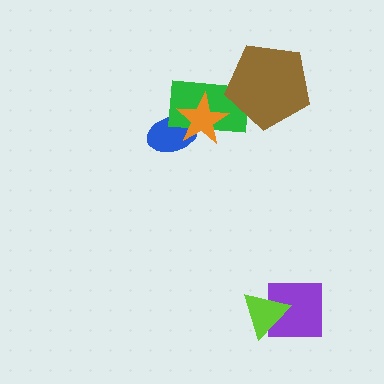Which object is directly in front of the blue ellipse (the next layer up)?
The green rectangle is directly in front of the blue ellipse.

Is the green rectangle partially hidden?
Yes, it is partially covered by another shape.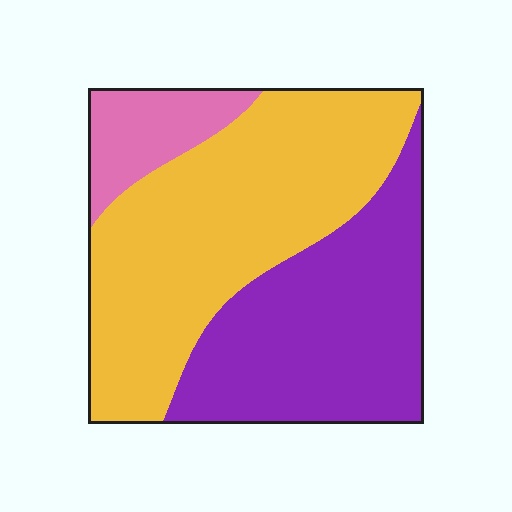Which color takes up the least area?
Pink, at roughly 10%.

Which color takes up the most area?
Yellow, at roughly 50%.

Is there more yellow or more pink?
Yellow.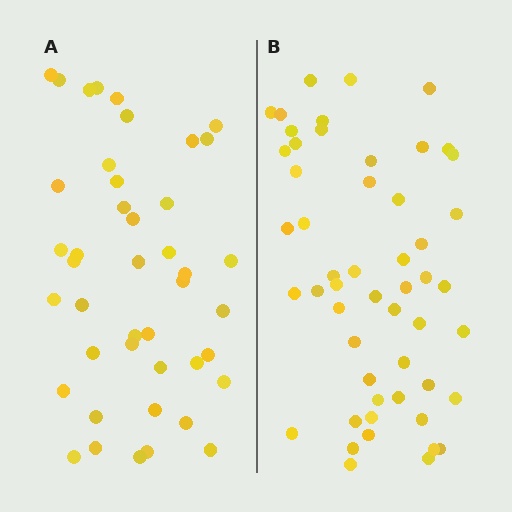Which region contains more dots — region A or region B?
Region B (the right region) has more dots.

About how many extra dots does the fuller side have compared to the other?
Region B has roughly 8 or so more dots than region A.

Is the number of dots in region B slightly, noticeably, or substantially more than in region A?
Region B has only slightly more — the two regions are fairly close. The ratio is roughly 1.2 to 1.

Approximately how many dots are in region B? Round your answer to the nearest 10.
About 50 dots. (The exact count is 52, which rounds to 50.)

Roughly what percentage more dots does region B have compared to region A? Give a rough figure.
About 20% more.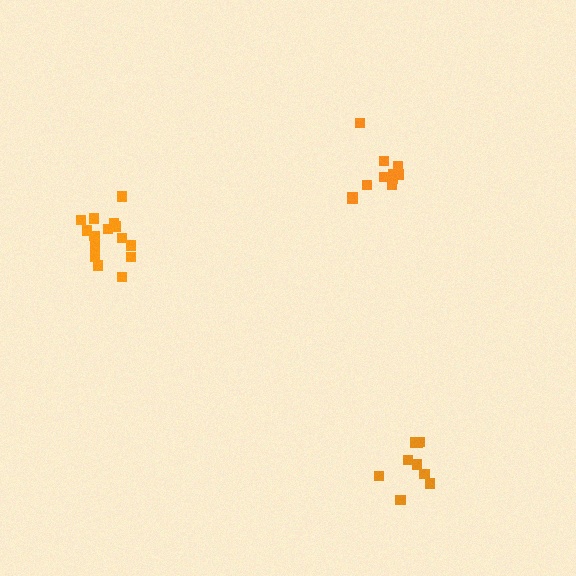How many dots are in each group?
Group 1: 15 dots, Group 2: 9 dots, Group 3: 12 dots (36 total).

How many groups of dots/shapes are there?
There are 3 groups.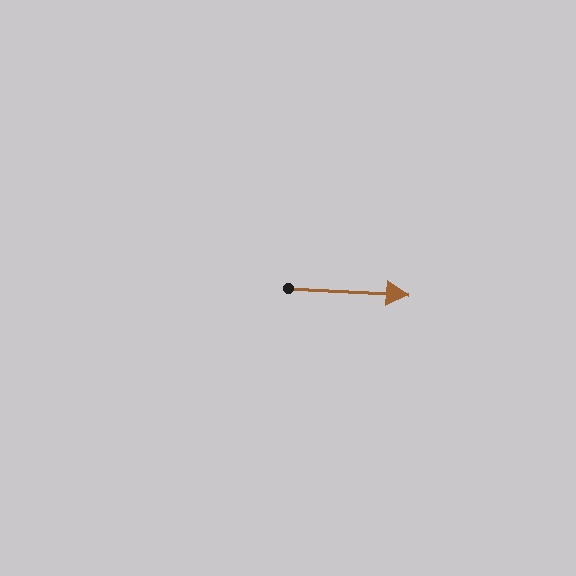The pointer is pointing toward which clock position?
Roughly 3 o'clock.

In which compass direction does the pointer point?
East.